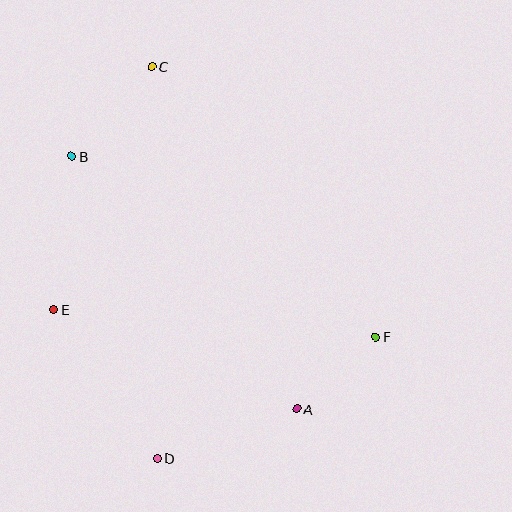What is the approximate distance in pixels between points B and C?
The distance between B and C is approximately 120 pixels.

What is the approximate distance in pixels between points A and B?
The distance between A and B is approximately 338 pixels.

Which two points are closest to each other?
Points A and F are closest to each other.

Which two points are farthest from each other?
Points C and D are farthest from each other.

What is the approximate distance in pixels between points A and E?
The distance between A and E is approximately 262 pixels.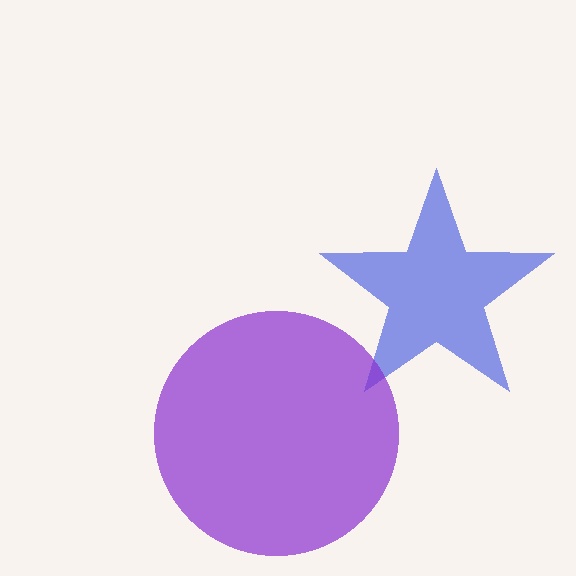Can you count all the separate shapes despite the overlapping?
Yes, there are 2 separate shapes.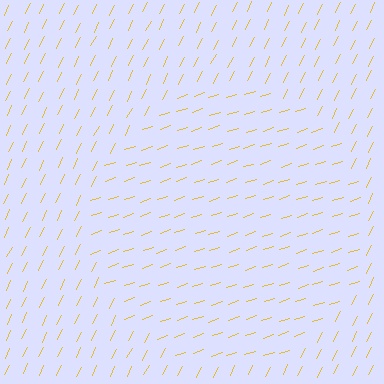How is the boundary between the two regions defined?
The boundary is defined purely by a change in line orientation (approximately 45 degrees difference). All lines are the same color and thickness.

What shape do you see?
I see a circle.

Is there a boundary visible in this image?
Yes, there is a texture boundary formed by a change in line orientation.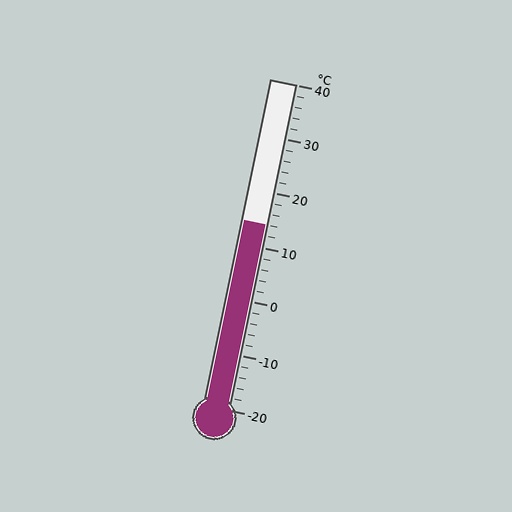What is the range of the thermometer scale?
The thermometer scale ranges from -20°C to 40°C.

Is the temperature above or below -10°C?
The temperature is above -10°C.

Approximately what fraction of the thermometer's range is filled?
The thermometer is filled to approximately 55% of its range.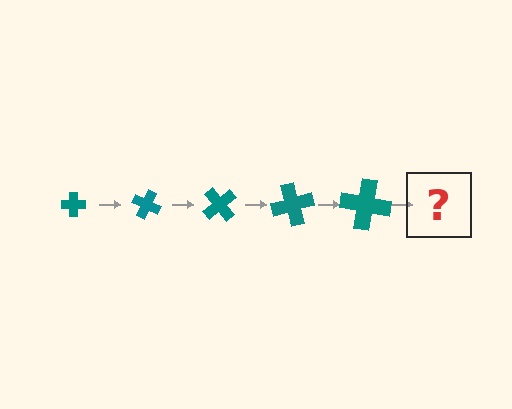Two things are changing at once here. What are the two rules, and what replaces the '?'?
The two rules are that the cross grows larger each step and it rotates 25 degrees each step. The '?' should be a cross, larger than the previous one and rotated 125 degrees from the start.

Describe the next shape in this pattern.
It should be a cross, larger than the previous one and rotated 125 degrees from the start.